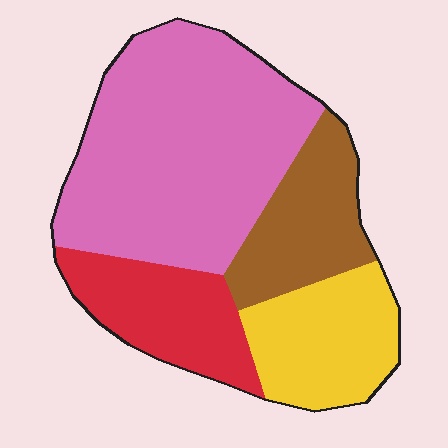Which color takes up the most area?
Pink, at roughly 50%.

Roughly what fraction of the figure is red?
Red takes up about one sixth (1/6) of the figure.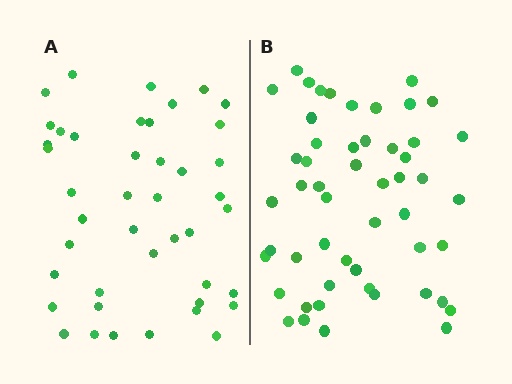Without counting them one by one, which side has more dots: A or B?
Region B (the right region) has more dots.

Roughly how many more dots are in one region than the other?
Region B has roughly 8 or so more dots than region A.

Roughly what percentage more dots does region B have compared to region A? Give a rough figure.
About 20% more.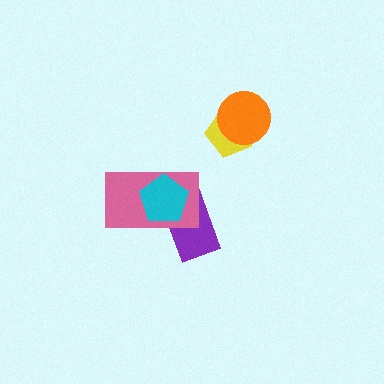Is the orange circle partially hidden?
No, no other shape covers it.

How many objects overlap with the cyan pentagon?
2 objects overlap with the cyan pentagon.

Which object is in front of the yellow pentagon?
The orange circle is in front of the yellow pentagon.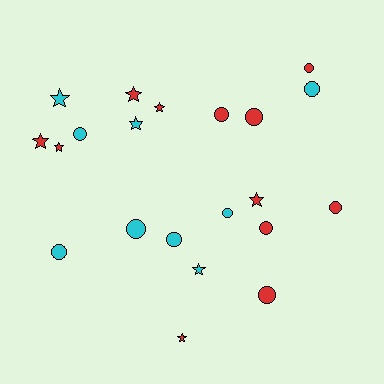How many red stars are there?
There are 6 red stars.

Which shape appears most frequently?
Circle, with 12 objects.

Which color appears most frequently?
Red, with 12 objects.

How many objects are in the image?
There are 21 objects.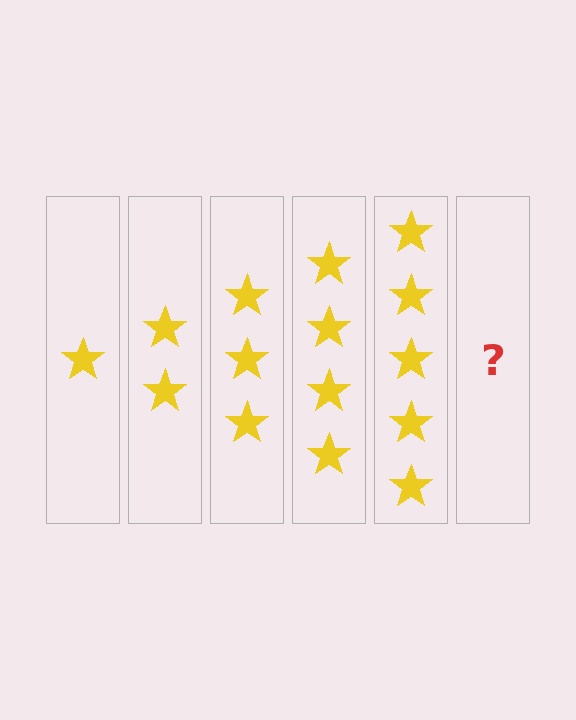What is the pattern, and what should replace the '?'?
The pattern is that each step adds one more star. The '?' should be 6 stars.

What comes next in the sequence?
The next element should be 6 stars.